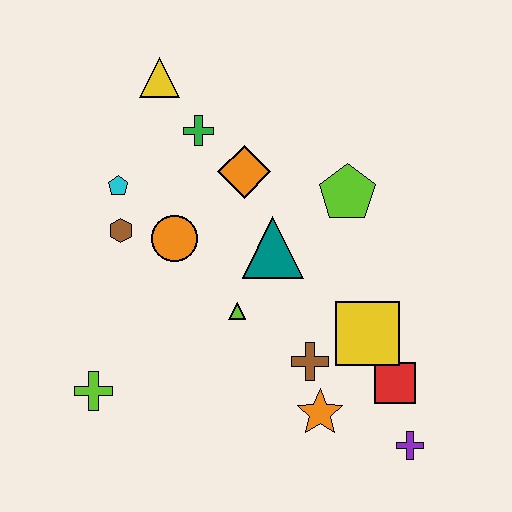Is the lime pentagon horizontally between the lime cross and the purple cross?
Yes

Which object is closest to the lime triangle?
The teal triangle is closest to the lime triangle.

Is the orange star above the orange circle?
No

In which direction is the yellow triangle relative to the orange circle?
The yellow triangle is above the orange circle.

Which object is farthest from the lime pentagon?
The lime cross is farthest from the lime pentagon.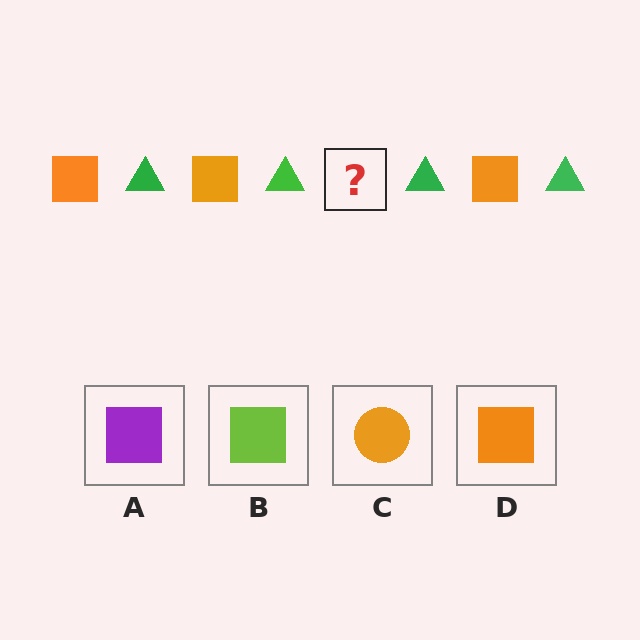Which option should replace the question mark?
Option D.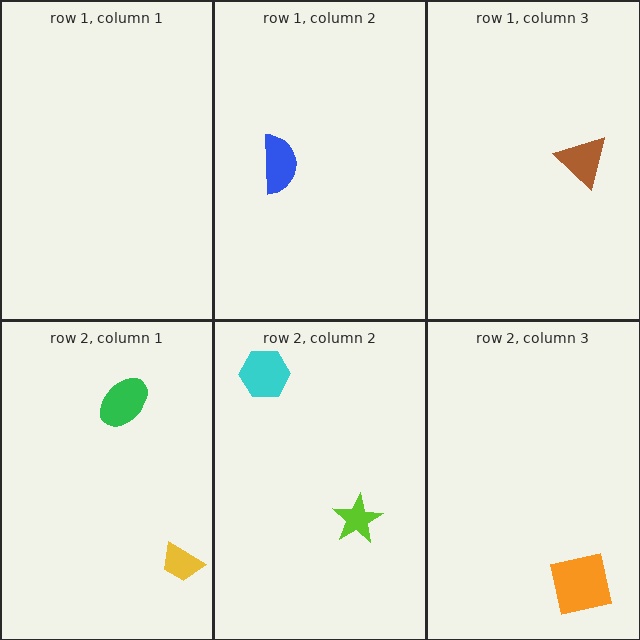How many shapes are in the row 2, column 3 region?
1.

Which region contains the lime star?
The row 2, column 2 region.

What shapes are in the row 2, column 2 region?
The cyan hexagon, the lime star.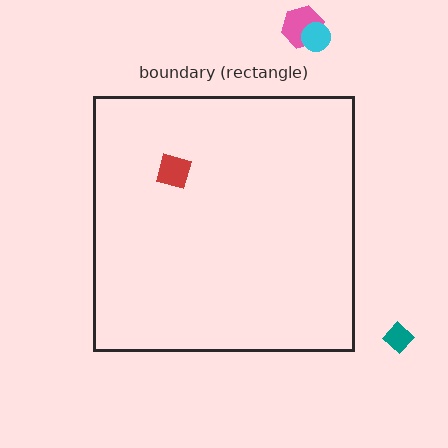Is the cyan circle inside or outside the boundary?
Outside.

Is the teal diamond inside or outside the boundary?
Outside.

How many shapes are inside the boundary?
1 inside, 3 outside.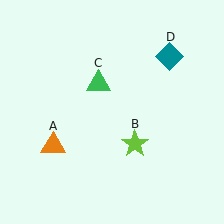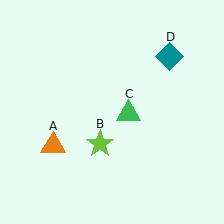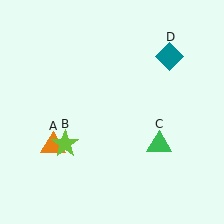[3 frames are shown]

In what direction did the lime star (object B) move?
The lime star (object B) moved left.